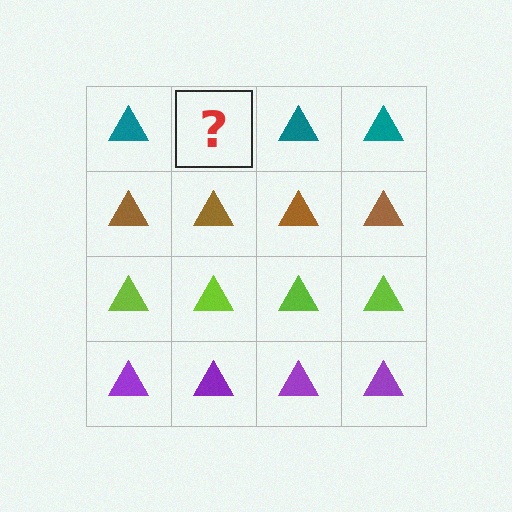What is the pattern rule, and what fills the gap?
The rule is that each row has a consistent color. The gap should be filled with a teal triangle.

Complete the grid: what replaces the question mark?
The question mark should be replaced with a teal triangle.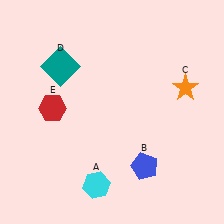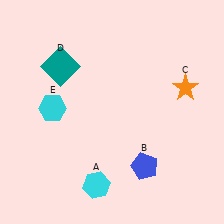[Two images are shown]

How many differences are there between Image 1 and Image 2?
There is 1 difference between the two images.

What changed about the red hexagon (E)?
In Image 1, E is red. In Image 2, it changed to cyan.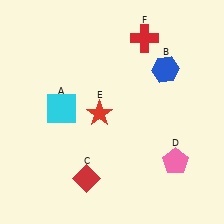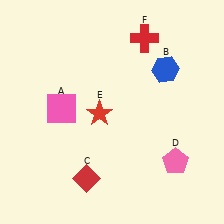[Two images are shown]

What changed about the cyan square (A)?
In Image 1, A is cyan. In Image 2, it changed to pink.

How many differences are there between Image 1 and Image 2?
There is 1 difference between the two images.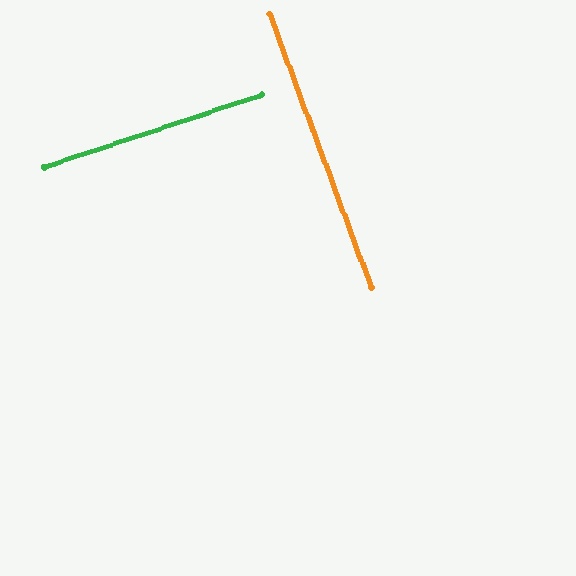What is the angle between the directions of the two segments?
Approximately 88 degrees.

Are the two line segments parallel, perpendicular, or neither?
Perpendicular — they meet at approximately 88°.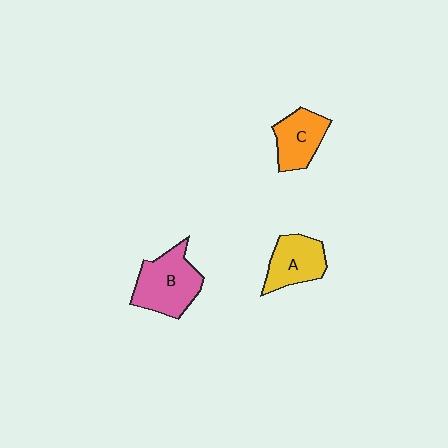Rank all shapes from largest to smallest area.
From largest to smallest: B (pink), A (yellow), C (orange).